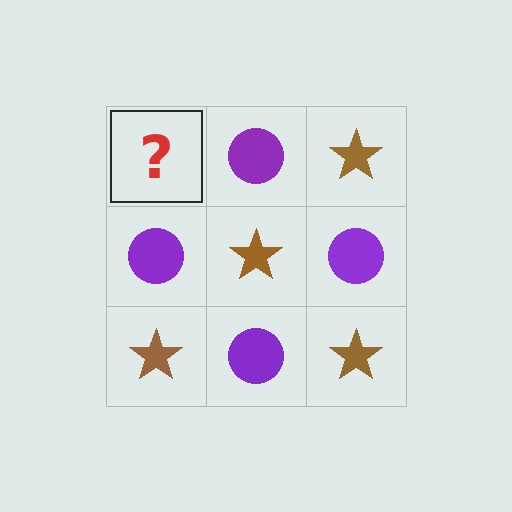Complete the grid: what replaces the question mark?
The question mark should be replaced with a brown star.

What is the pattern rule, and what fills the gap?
The rule is that it alternates brown star and purple circle in a checkerboard pattern. The gap should be filled with a brown star.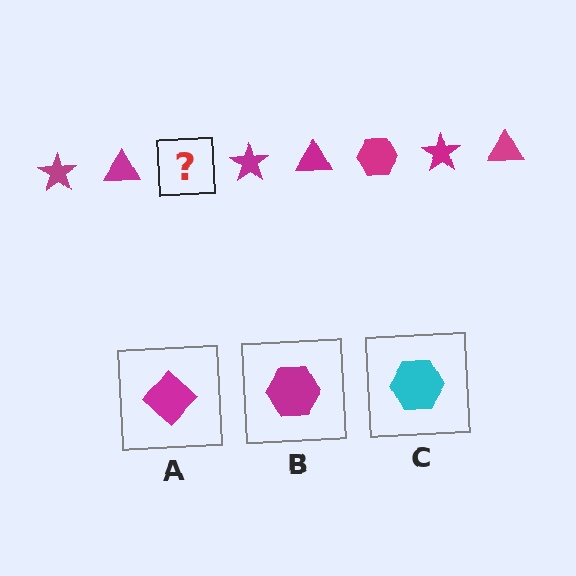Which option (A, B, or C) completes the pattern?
B.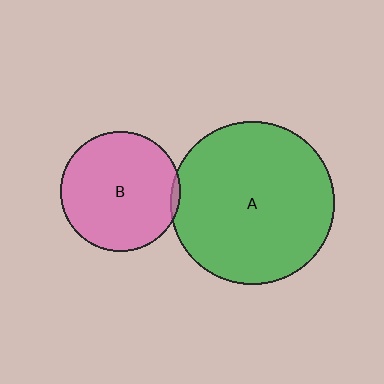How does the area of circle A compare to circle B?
Approximately 1.8 times.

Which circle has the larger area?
Circle A (green).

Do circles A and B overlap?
Yes.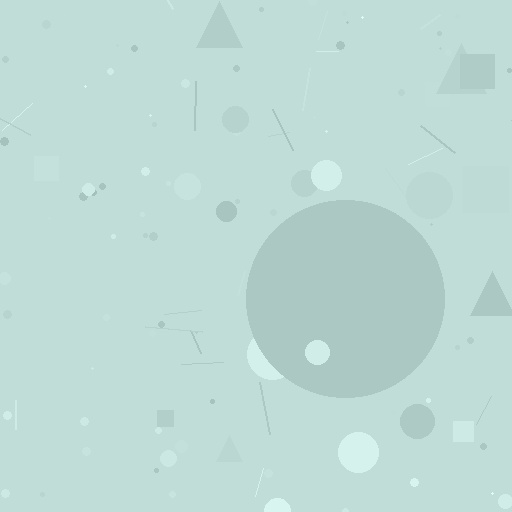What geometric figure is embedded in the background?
A circle is embedded in the background.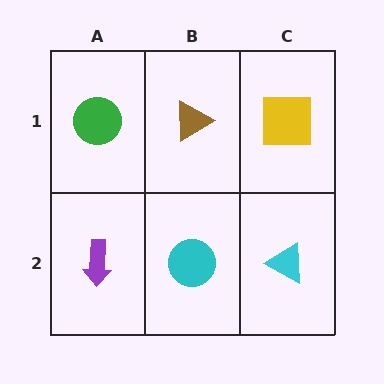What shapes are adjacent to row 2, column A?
A green circle (row 1, column A), a cyan circle (row 2, column B).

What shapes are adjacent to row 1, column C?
A cyan triangle (row 2, column C), a brown triangle (row 1, column B).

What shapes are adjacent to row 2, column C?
A yellow square (row 1, column C), a cyan circle (row 2, column B).